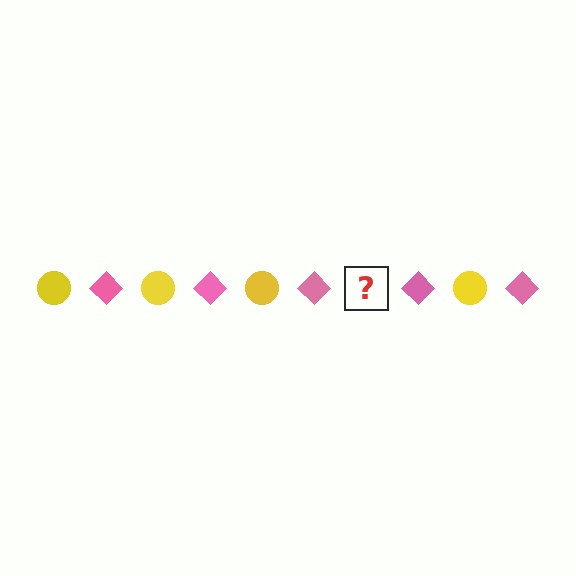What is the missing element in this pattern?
The missing element is a yellow circle.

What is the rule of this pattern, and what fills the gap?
The rule is that the pattern alternates between yellow circle and pink diamond. The gap should be filled with a yellow circle.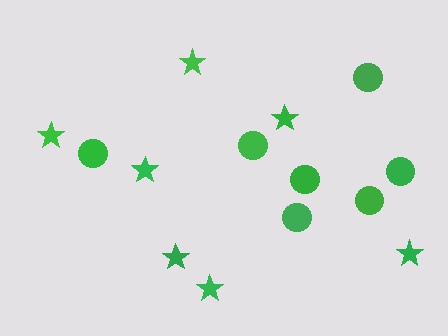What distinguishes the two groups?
There are 2 groups: one group of circles (7) and one group of stars (7).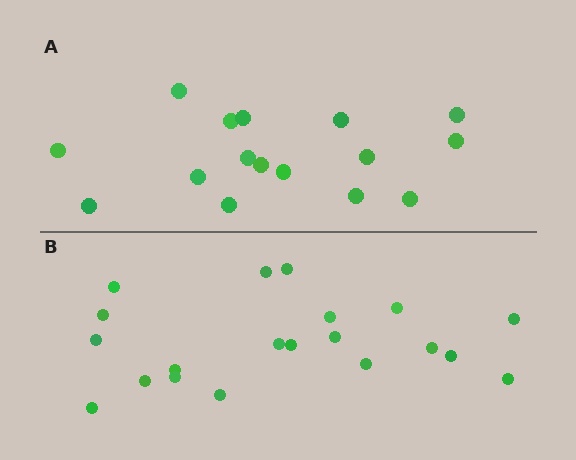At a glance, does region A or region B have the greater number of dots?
Region B (the bottom region) has more dots.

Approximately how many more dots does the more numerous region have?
Region B has about 4 more dots than region A.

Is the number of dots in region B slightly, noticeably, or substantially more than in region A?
Region B has noticeably more, but not dramatically so. The ratio is roughly 1.2 to 1.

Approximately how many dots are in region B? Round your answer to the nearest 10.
About 20 dots.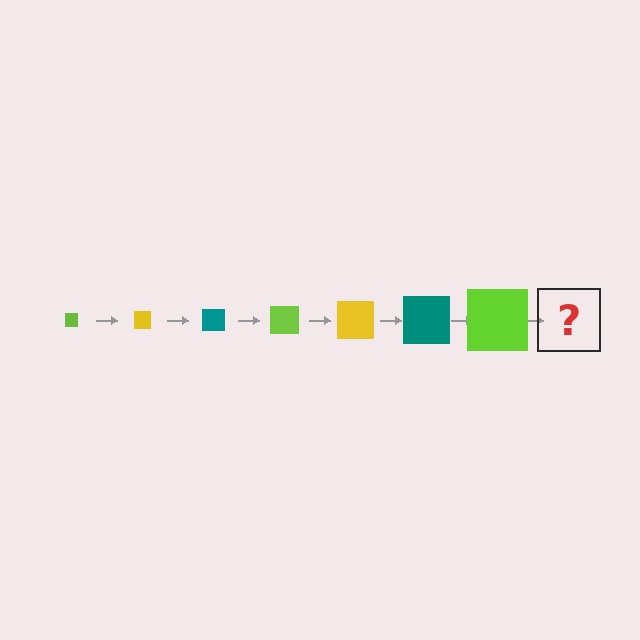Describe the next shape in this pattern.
It should be a yellow square, larger than the previous one.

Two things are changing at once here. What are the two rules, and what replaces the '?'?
The two rules are that the square grows larger each step and the color cycles through lime, yellow, and teal. The '?' should be a yellow square, larger than the previous one.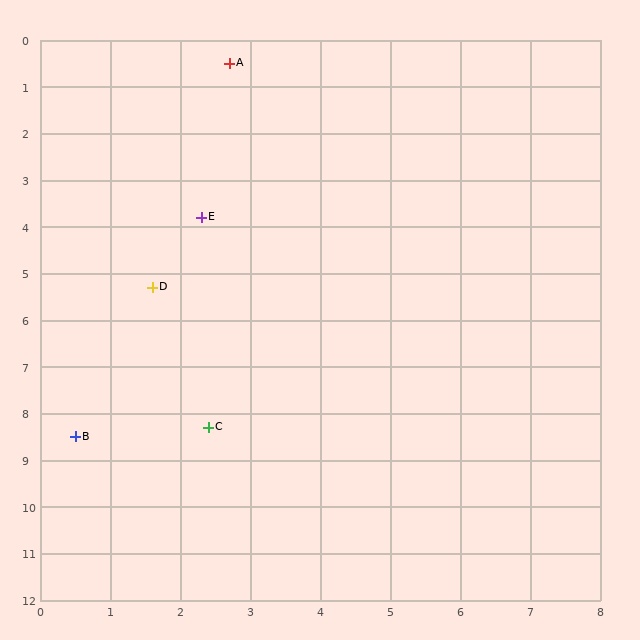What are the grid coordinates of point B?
Point B is at approximately (0.5, 8.5).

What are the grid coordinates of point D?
Point D is at approximately (1.6, 5.3).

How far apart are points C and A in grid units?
Points C and A are about 7.8 grid units apart.